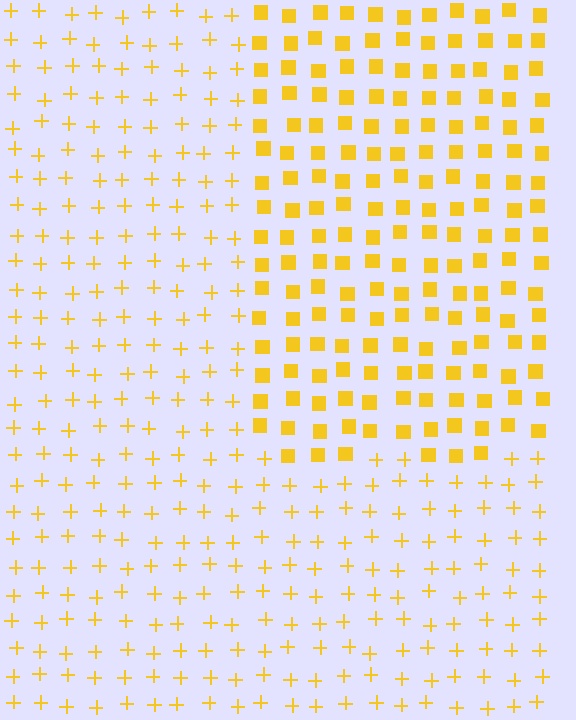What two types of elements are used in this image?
The image uses squares inside the rectangle region and plus signs outside it.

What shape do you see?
I see a rectangle.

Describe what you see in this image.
The image is filled with small yellow elements arranged in a uniform grid. A rectangle-shaped region contains squares, while the surrounding area contains plus signs. The boundary is defined purely by the change in element shape.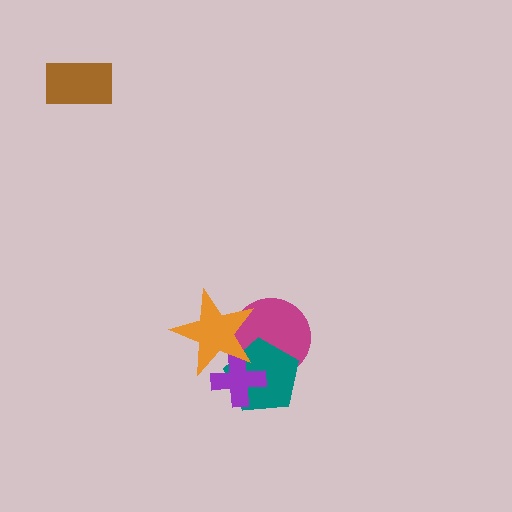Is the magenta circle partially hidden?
Yes, it is partially covered by another shape.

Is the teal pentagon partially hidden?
Yes, it is partially covered by another shape.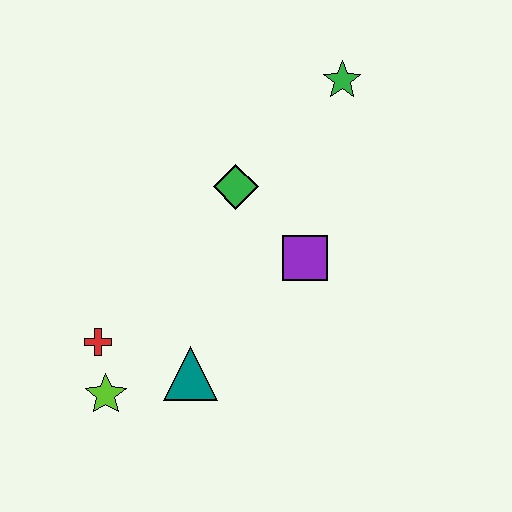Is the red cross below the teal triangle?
No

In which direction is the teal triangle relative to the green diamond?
The teal triangle is below the green diamond.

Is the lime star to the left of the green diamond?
Yes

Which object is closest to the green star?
The green diamond is closest to the green star.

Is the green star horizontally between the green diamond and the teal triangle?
No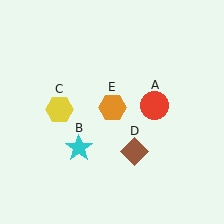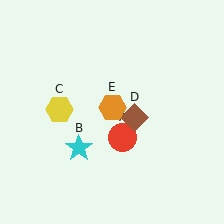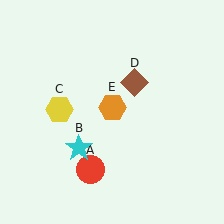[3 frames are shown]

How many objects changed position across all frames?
2 objects changed position: red circle (object A), brown diamond (object D).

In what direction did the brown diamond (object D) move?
The brown diamond (object D) moved up.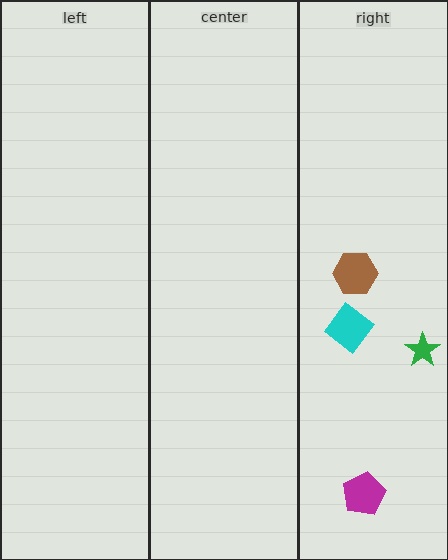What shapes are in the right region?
The brown hexagon, the cyan diamond, the magenta pentagon, the green star.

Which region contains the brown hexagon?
The right region.